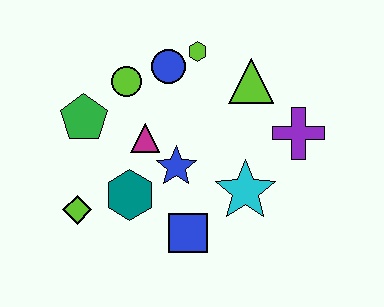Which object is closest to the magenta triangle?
The blue star is closest to the magenta triangle.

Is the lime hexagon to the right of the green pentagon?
Yes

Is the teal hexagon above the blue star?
No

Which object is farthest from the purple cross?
The lime diamond is farthest from the purple cross.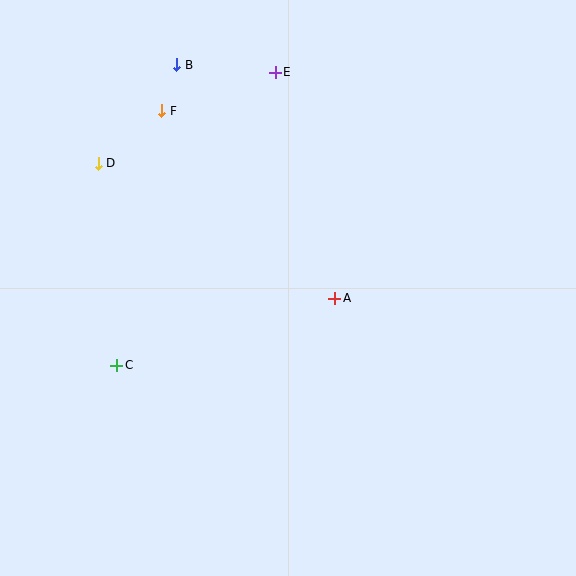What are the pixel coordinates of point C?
Point C is at (117, 365).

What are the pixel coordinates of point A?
Point A is at (335, 298).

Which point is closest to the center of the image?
Point A at (335, 298) is closest to the center.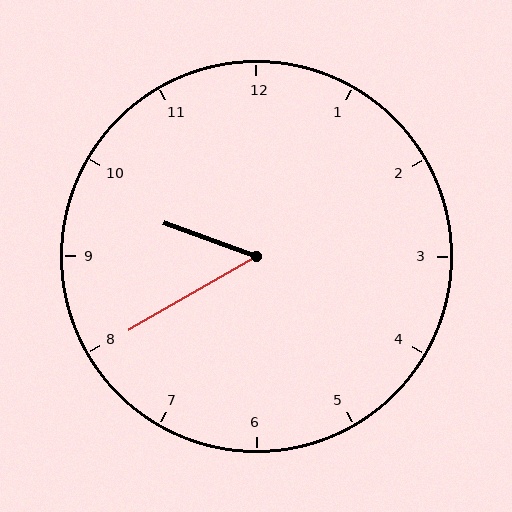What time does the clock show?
9:40.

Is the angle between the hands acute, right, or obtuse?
It is acute.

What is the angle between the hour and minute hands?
Approximately 50 degrees.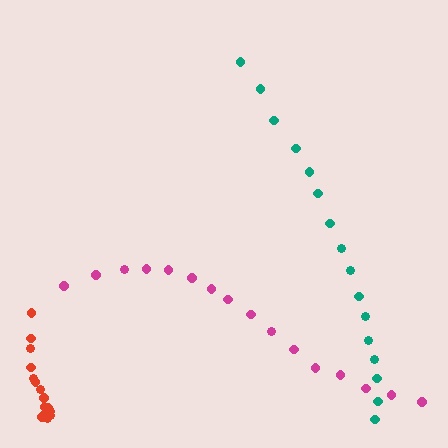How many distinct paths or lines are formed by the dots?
There are 3 distinct paths.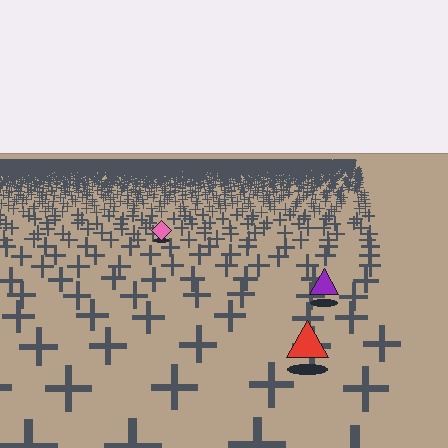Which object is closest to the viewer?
The red triangle is closest. The texture marks near it are larger and more spread out.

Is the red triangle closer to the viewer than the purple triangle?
Yes. The red triangle is closer — you can tell from the texture gradient: the ground texture is coarser near it.